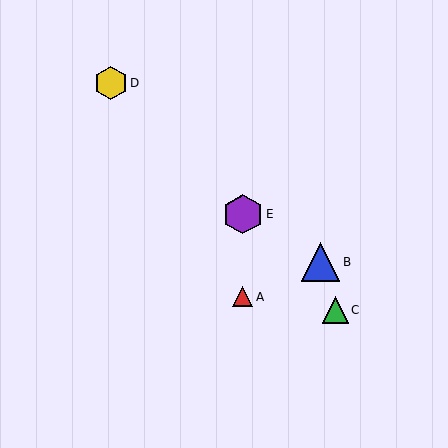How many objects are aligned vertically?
2 objects (A, E) are aligned vertically.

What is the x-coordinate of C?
Object C is at x≈335.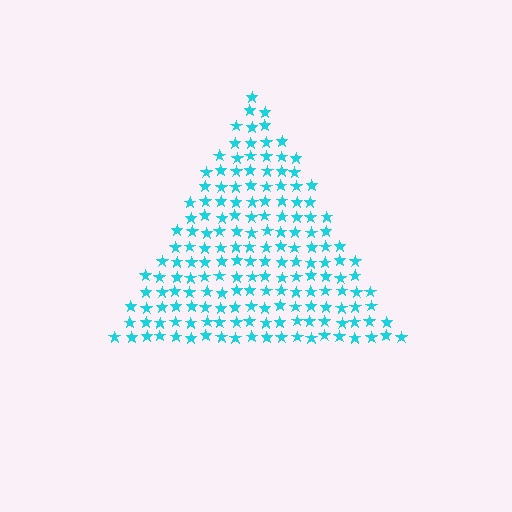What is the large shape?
The large shape is a triangle.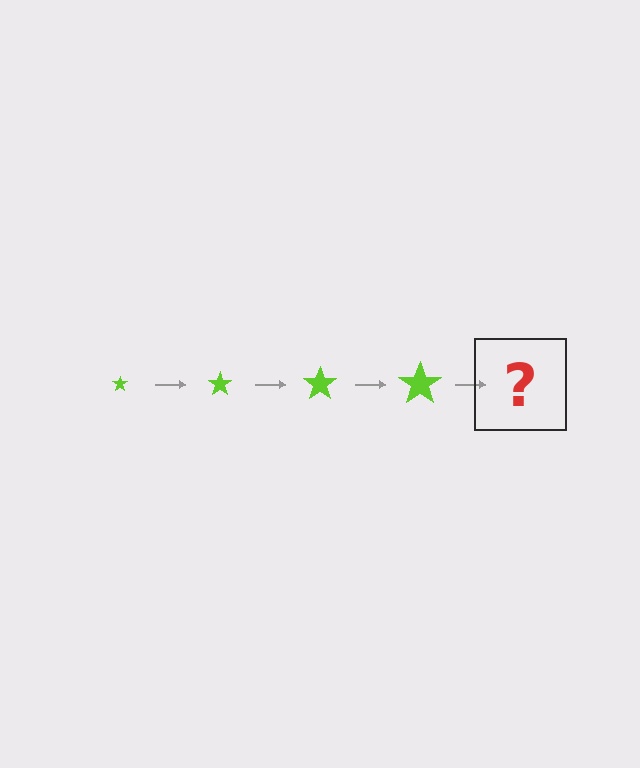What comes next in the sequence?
The next element should be a lime star, larger than the previous one.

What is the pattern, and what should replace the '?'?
The pattern is that the star gets progressively larger each step. The '?' should be a lime star, larger than the previous one.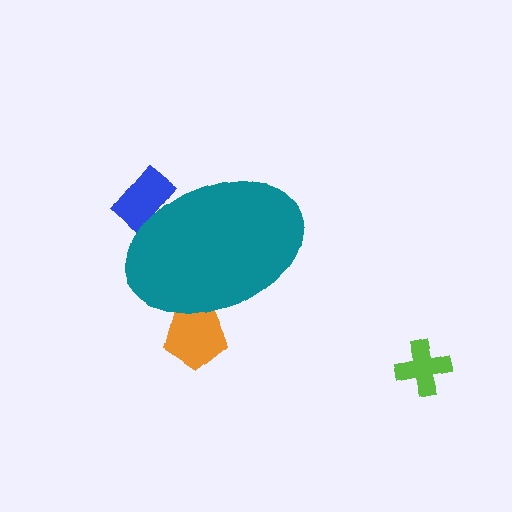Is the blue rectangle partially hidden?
Yes, the blue rectangle is partially hidden behind the teal ellipse.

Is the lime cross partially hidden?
No, the lime cross is fully visible.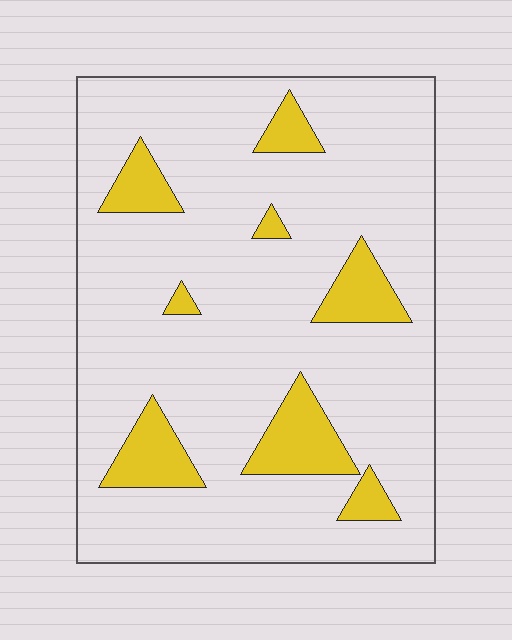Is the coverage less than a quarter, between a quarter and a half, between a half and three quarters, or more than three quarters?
Less than a quarter.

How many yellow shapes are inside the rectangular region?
8.